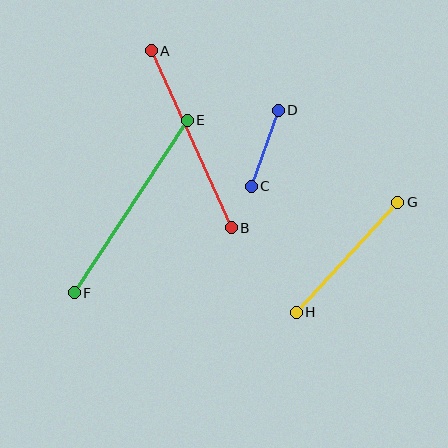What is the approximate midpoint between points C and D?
The midpoint is at approximately (265, 148) pixels.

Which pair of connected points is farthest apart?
Points E and F are farthest apart.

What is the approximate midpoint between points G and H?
The midpoint is at approximately (347, 257) pixels.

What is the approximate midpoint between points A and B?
The midpoint is at approximately (191, 139) pixels.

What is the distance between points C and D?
The distance is approximately 81 pixels.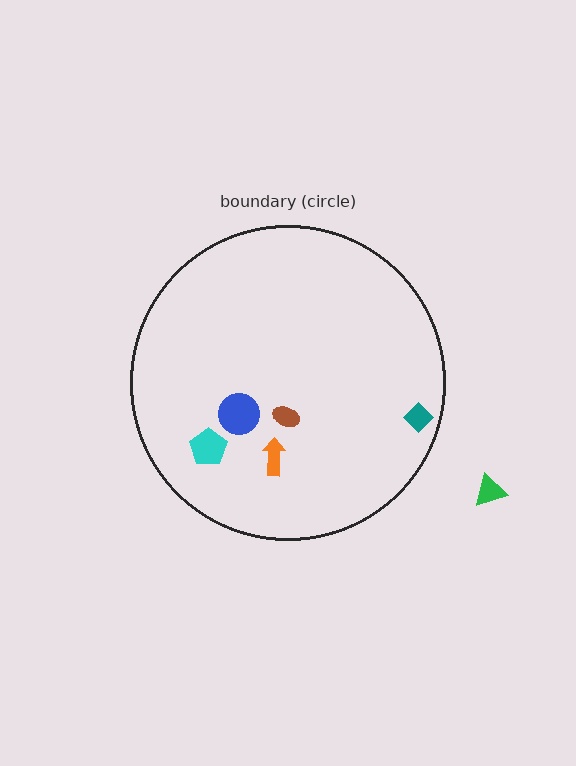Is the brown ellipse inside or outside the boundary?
Inside.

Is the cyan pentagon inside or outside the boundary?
Inside.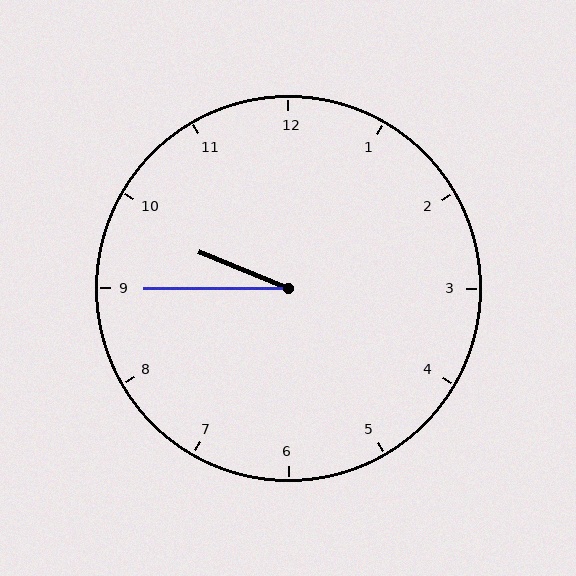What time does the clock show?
9:45.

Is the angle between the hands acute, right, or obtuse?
It is acute.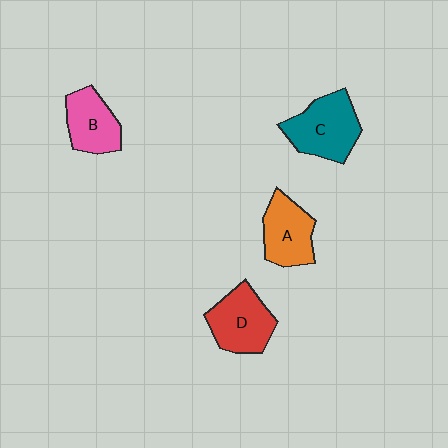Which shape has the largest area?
Shape C (teal).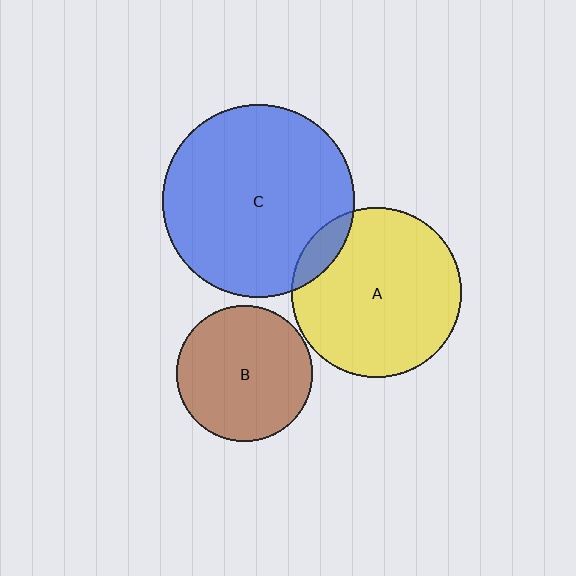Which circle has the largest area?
Circle C (blue).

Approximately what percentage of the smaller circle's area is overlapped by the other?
Approximately 10%.